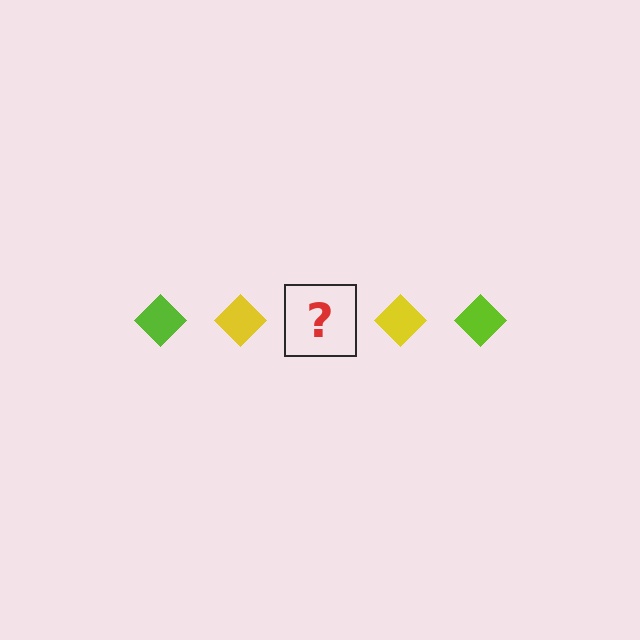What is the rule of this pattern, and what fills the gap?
The rule is that the pattern cycles through lime, yellow diamonds. The gap should be filled with a lime diamond.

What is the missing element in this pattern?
The missing element is a lime diamond.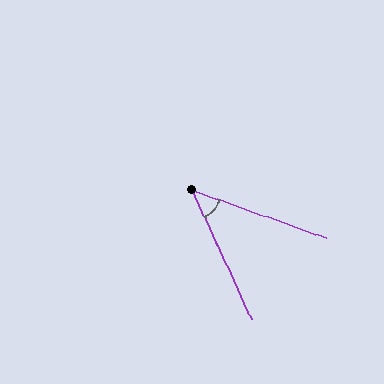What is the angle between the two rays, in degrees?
Approximately 46 degrees.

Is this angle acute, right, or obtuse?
It is acute.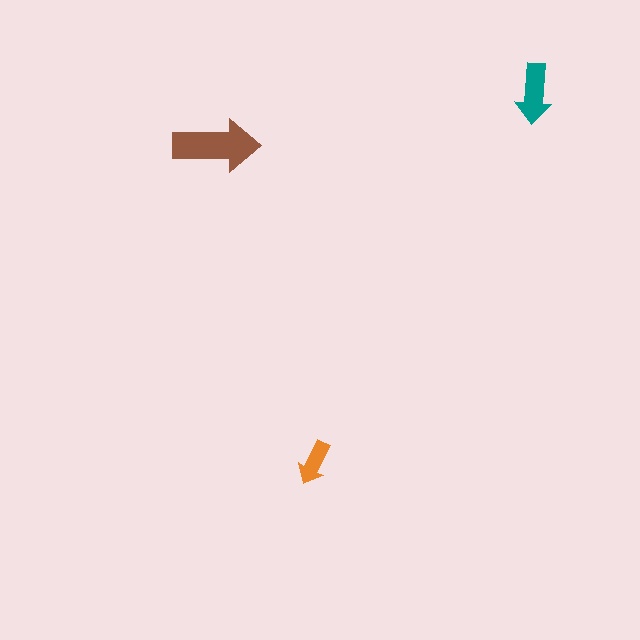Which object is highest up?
The teal arrow is topmost.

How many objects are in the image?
There are 3 objects in the image.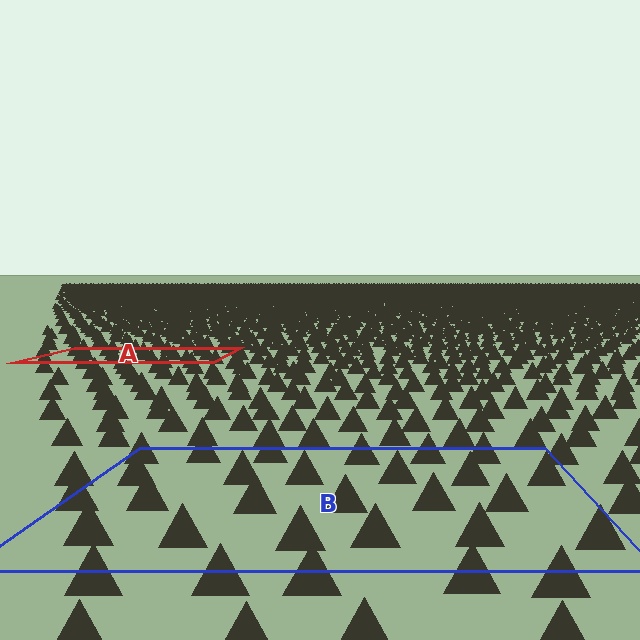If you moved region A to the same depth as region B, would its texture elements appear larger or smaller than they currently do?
They would appear larger. At a closer depth, the same texture elements are projected at a bigger on-screen size.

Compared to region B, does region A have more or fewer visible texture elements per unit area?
Region A has more texture elements per unit area — they are packed more densely because it is farther away.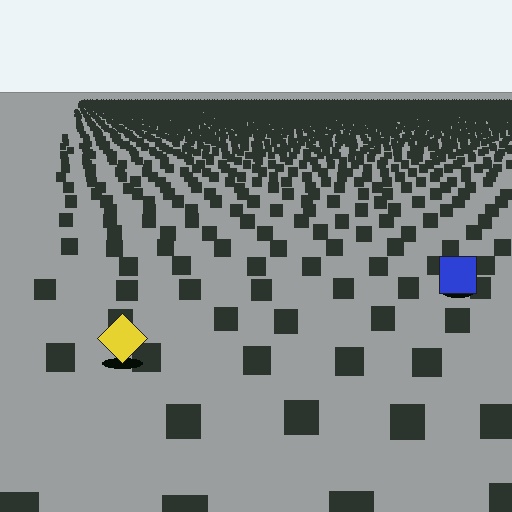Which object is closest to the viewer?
The yellow diamond is closest. The texture marks near it are larger and more spread out.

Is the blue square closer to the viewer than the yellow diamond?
No. The yellow diamond is closer — you can tell from the texture gradient: the ground texture is coarser near it.